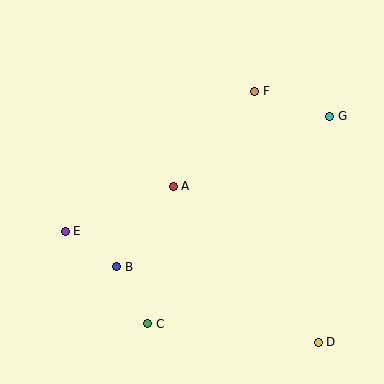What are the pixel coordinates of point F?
Point F is at (255, 92).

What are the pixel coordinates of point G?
Point G is at (330, 116).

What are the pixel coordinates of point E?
Point E is at (65, 231).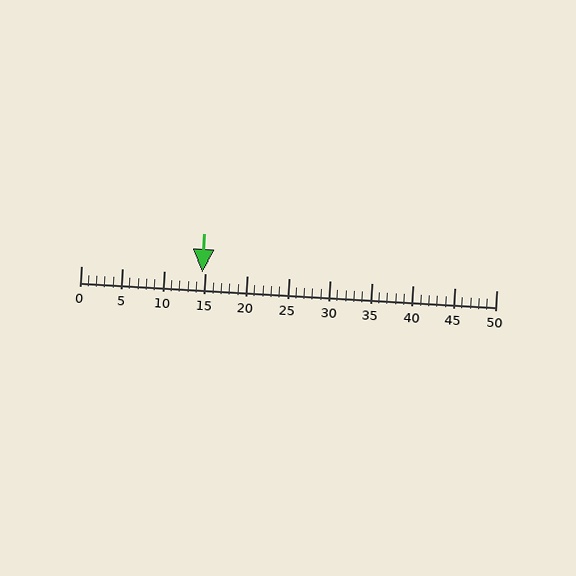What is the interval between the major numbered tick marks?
The major tick marks are spaced 5 units apart.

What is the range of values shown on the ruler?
The ruler shows values from 0 to 50.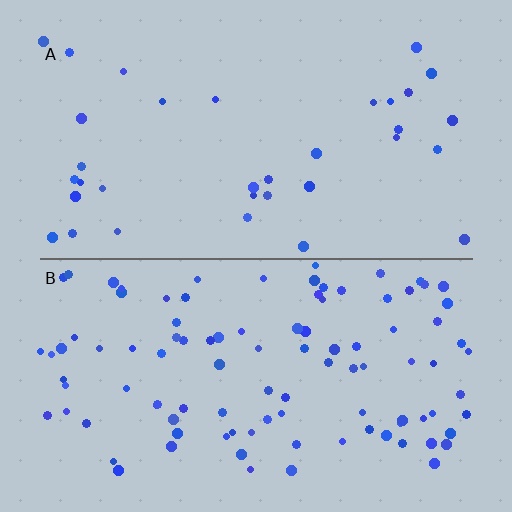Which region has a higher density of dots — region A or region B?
B (the bottom).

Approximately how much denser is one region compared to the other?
Approximately 2.9× — region B over region A.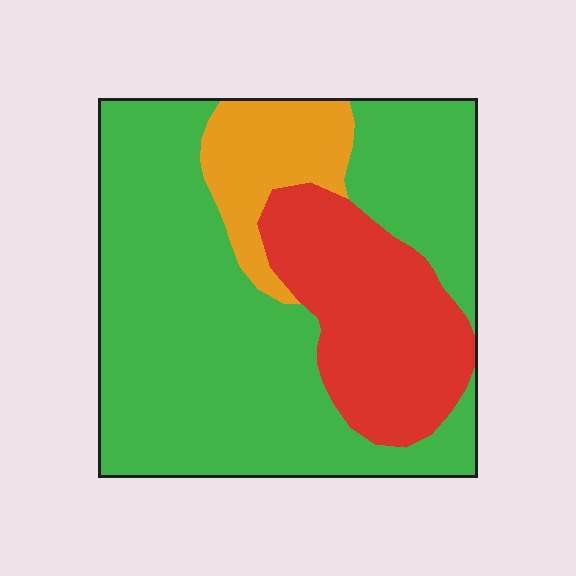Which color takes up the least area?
Orange, at roughly 10%.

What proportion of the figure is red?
Red covers around 25% of the figure.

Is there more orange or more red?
Red.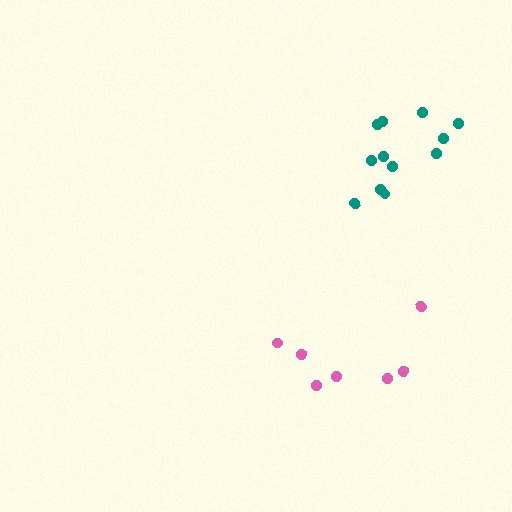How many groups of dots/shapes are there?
There are 2 groups.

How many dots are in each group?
Group 1: 7 dots, Group 2: 12 dots (19 total).